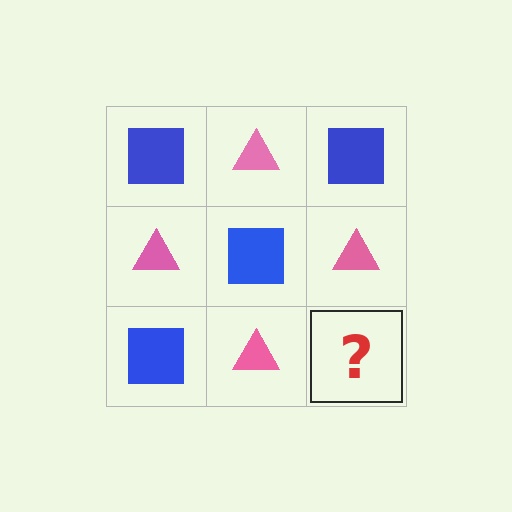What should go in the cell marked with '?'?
The missing cell should contain a blue square.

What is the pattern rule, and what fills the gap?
The rule is that it alternates blue square and pink triangle in a checkerboard pattern. The gap should be filled with a blue square.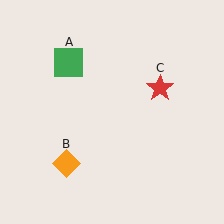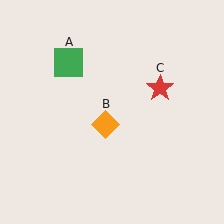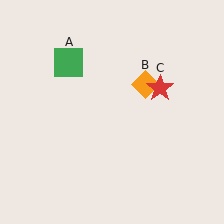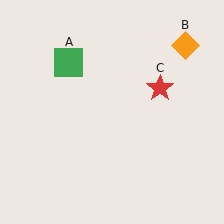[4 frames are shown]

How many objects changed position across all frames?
1 object changed position: orange diamond (object B).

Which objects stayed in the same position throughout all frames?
Green square (object A) and red star (object C) remained stationary.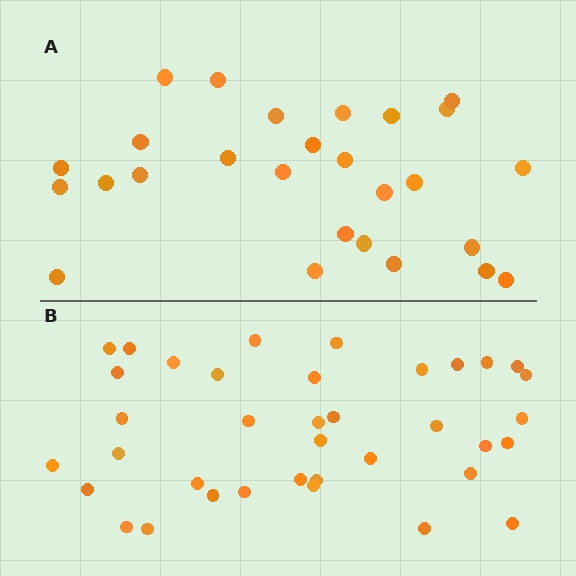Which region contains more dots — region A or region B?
Region B (the bottom region) has more dots.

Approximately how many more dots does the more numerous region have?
Region B has roughly 10 or so more dots than region A.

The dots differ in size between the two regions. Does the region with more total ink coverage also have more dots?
No. Region A has more total ink coverage because its dots are larger, but region B actually contains more individual dots. Total area can be misleading — the number of items is what matters here.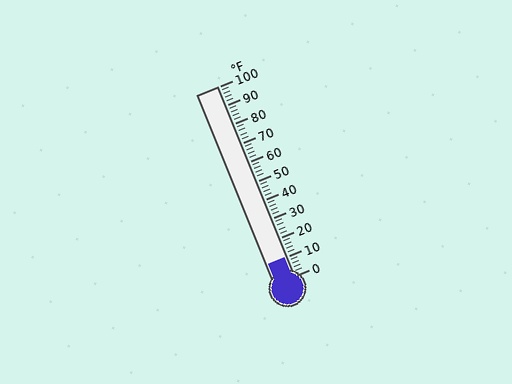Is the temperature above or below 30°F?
The temperature is below 30°F.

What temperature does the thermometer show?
The thermometer shows approximately 10°F.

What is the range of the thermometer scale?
The thermometer scale ranges from 0°F to 100°F.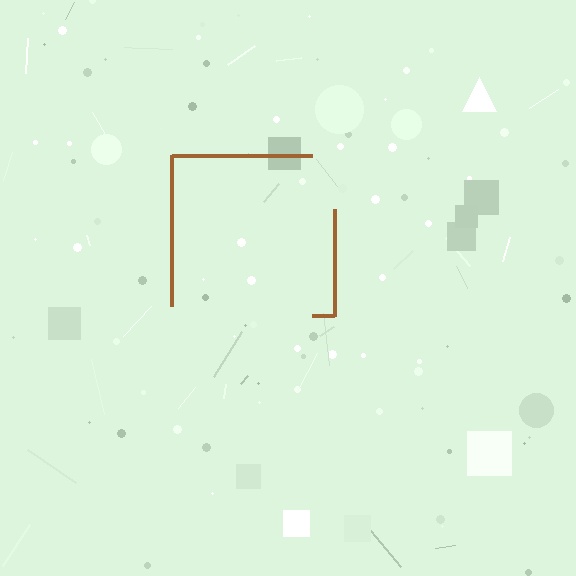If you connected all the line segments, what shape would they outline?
They would outline a square.